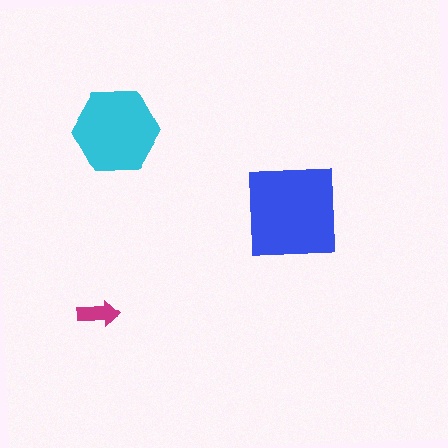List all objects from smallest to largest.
The magenta arrow, the cyan hexagon, the blue square.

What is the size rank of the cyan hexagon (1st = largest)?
2nd.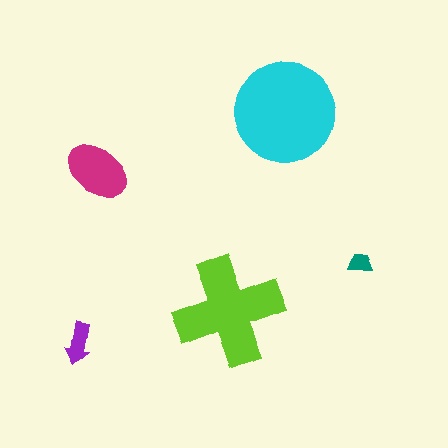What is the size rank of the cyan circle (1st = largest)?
1st.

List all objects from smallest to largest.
The teal trapezoid, the purple arrow, the magenta ellipse, the lime cross, the cyan circle.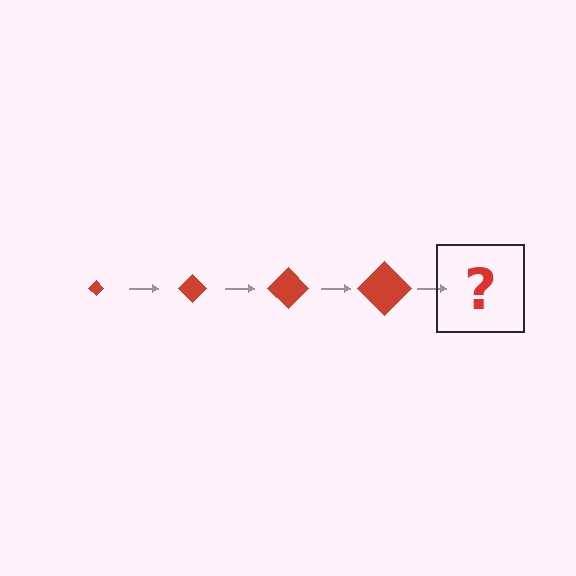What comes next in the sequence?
The next element should be a red diamond, larger than the previous one.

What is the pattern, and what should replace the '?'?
The pattern is that the diamond gets progressively larger each step. The '?' should be a red diamond, larger than the previous one.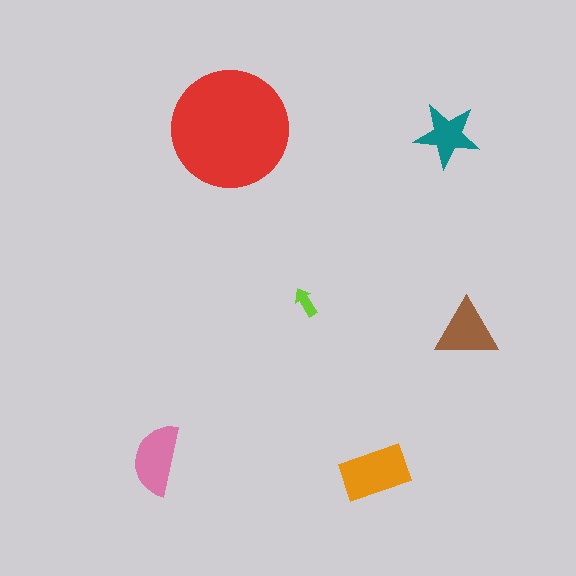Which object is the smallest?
The lime arrow.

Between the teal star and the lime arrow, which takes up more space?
The teal star.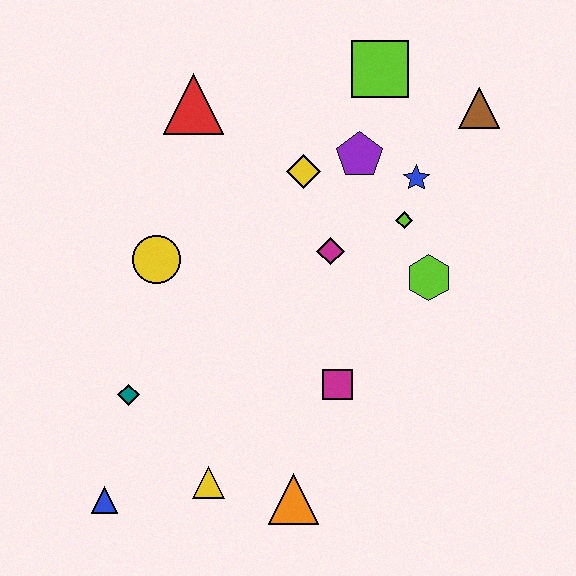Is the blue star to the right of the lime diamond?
Yes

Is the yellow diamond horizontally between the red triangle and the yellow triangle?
No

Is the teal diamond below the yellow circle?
Yes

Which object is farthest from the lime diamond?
The blue triangle is farthest from the lime diamond.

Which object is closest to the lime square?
The purple pentagon is closest to the lime square.